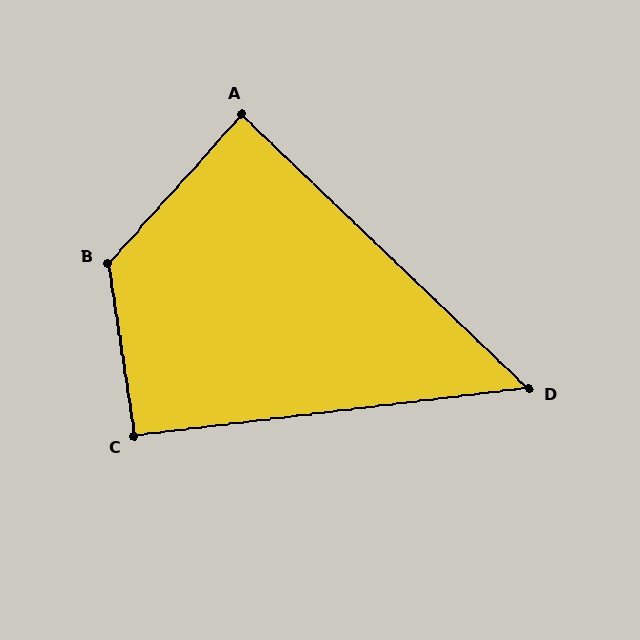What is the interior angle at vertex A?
Approximately 88 degrees (approximately right).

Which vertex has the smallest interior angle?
D, at approximately 51 degrees.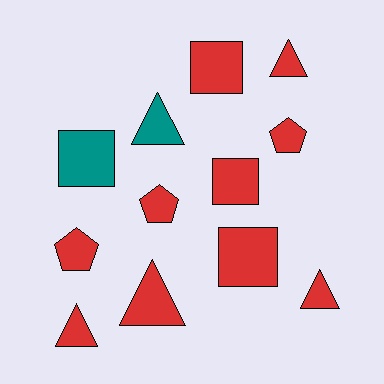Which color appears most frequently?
Red, with 10 objects.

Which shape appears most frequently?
Triangle, with 5 objects.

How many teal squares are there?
There is 1 teal square.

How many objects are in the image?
There are 12 objects.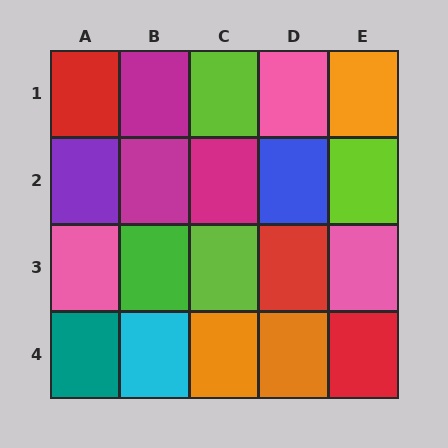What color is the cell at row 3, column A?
Pink.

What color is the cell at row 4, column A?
Teal.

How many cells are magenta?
3 cells are magenta.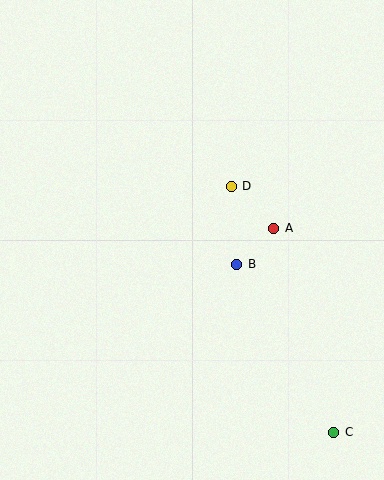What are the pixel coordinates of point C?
Point C is at (334, 432).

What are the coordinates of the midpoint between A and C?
The midpoint between A and C is at (304, 330).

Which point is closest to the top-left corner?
Point D is closest to the top-left corner.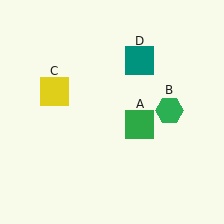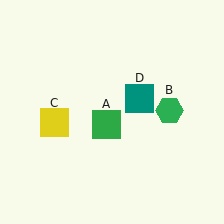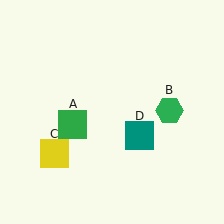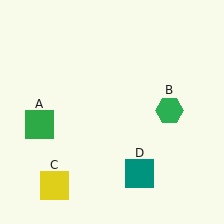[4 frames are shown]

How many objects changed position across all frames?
3 objects changed position: green square (object A), yellow square (object C), teal square (object D).